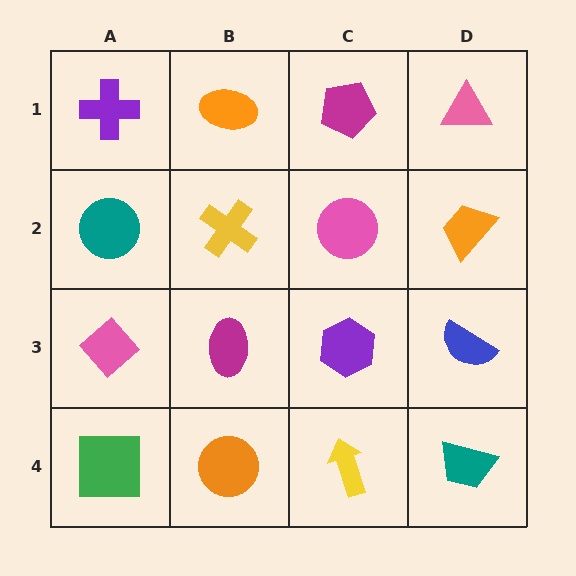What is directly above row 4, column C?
A purple hexagon.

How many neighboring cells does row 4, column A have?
2.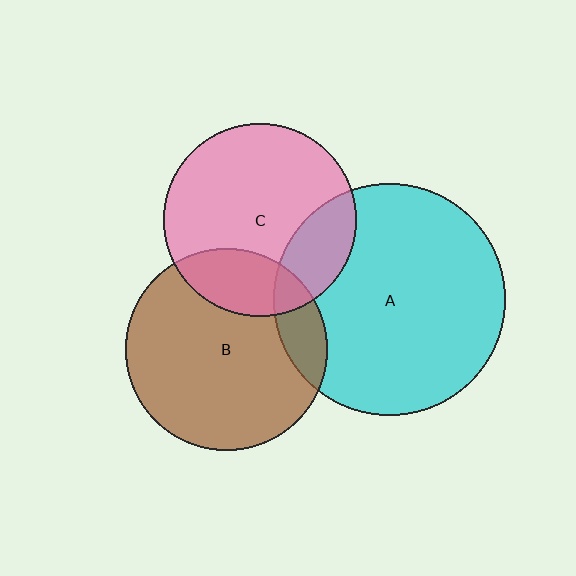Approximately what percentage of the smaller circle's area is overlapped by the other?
Approximately 20%.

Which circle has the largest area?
Circle A (cyan).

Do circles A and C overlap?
Yes.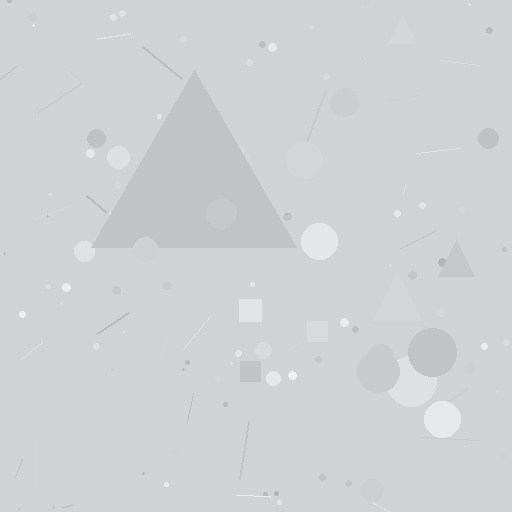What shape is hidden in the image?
A triangle is hidden in the image.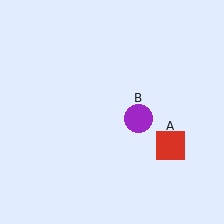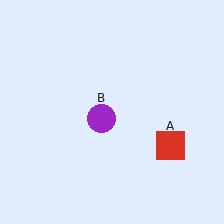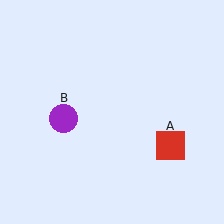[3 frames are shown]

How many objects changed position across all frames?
1 object changed position: purple circle (object B).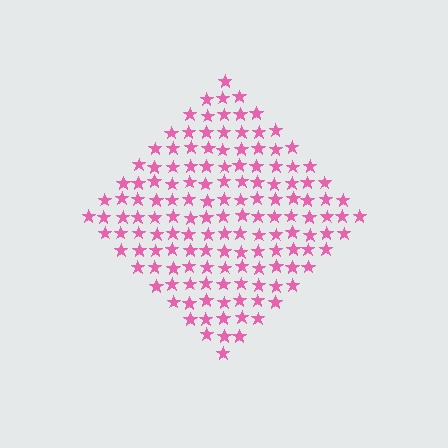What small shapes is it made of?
It is made of small stars.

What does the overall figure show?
The overall figure shows a diamond.